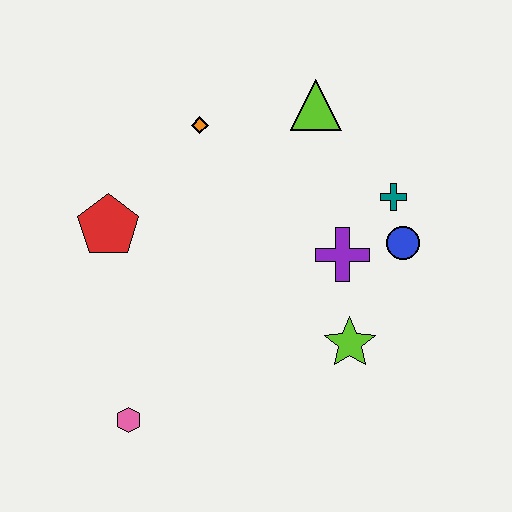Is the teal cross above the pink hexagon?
Yes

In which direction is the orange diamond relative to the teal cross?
The orange diamond is to the left of the teal cross.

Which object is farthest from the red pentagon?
The blue circle is farthest from the red pentagon.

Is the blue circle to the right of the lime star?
Yes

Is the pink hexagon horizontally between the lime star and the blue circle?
No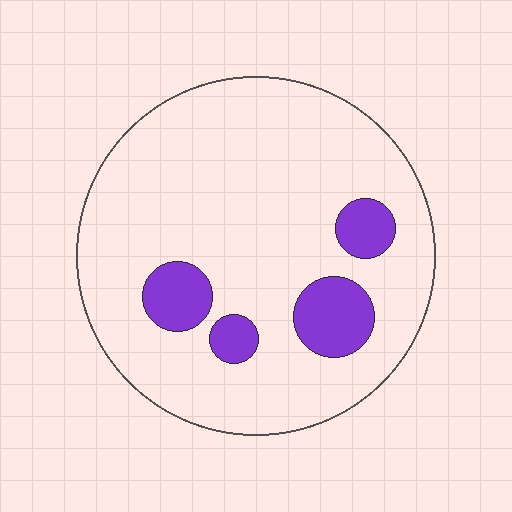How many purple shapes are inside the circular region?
4.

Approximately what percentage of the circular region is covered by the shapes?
Approximately 15%.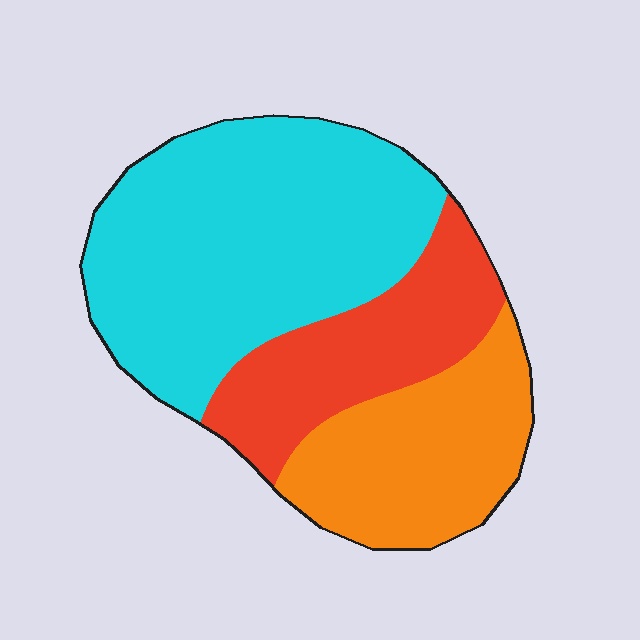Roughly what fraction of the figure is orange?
Orange covers around 25% of the figure.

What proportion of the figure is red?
Red takes up about one quarter (1/4) of the figure.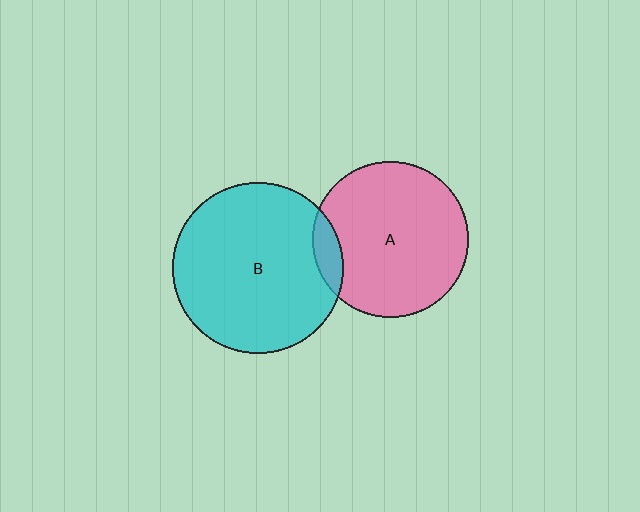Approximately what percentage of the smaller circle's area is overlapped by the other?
Approximately 10%.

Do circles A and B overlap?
Yes.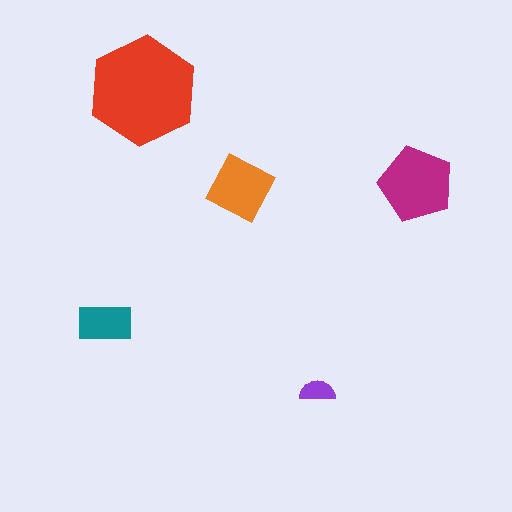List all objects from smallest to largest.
The purple semicircle, the teal rectangle, the orange square, the magenta pentagon, the red hexagon.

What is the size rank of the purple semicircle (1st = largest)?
5th.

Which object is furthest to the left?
The teal rectangle is leftmost.